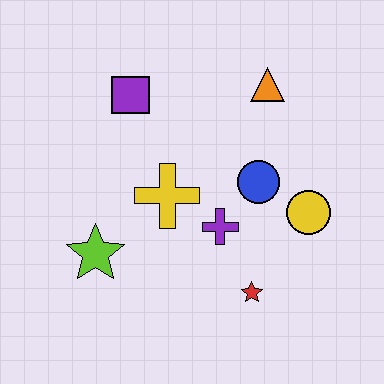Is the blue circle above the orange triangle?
No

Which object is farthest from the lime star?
The orange triangle is farthest from the lime star.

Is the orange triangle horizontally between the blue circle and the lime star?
No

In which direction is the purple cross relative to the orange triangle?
The purple cross is below the orange triangle.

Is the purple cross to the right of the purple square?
Yes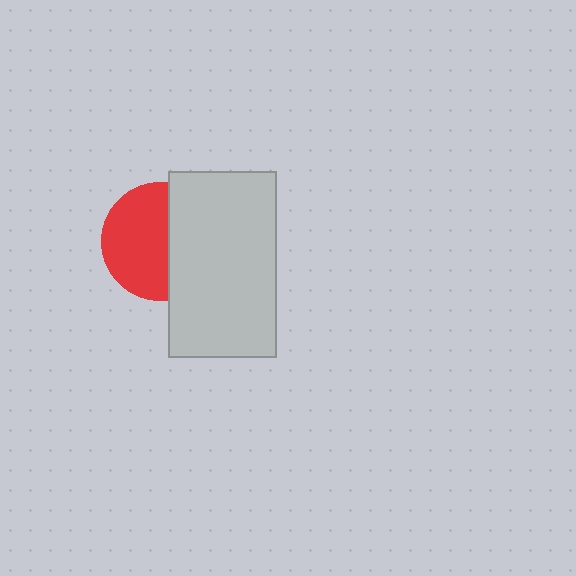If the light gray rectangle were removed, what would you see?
You would see the complete red circle.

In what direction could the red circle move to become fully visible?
The red circle could move left. That would shift it out from behind the light gray rectangle entirely.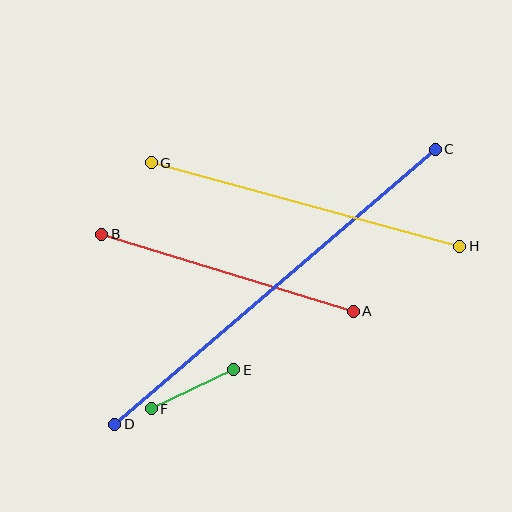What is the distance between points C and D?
The distance is approximately 422 pixels.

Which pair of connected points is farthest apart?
Points C and D are farthest apart.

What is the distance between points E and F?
The distance is approximately 91 pixels.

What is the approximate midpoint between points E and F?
The midpoint is at approximately (192, 389) pixels.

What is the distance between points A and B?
The distance is approximately 263 pixels.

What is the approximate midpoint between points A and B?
The midpoint is at approximately (228, 273) pixels.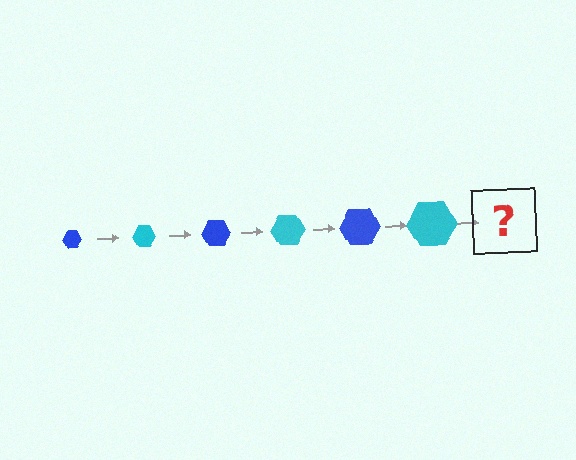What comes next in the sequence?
The next element should be a blue hexagon, larger than the previous one.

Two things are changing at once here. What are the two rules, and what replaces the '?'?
The two rules are that the hexagon grows larger each step and the color cycles through blue and cyan. The '?' should be a blue hexagon, larger than the previous one.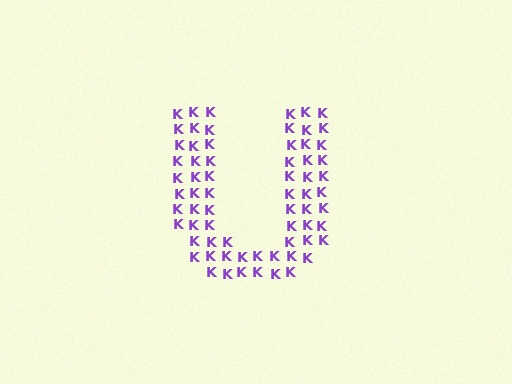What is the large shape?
The large shape is the letter U.